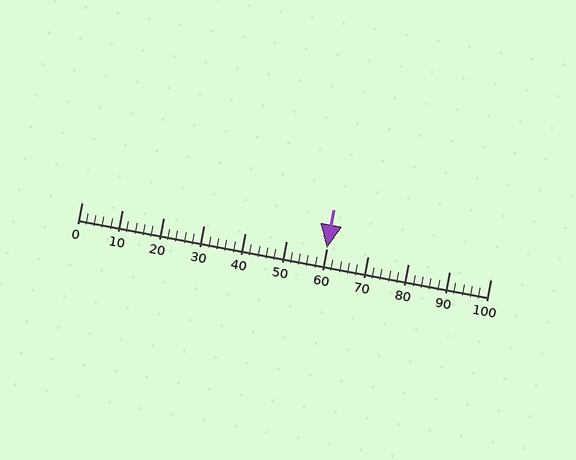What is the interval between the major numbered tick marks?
The major tick marks are spaced 10 units apart.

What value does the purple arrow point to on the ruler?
The purple arrow points to approximately 60.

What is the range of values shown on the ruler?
The ruler shows values from 0 to 100.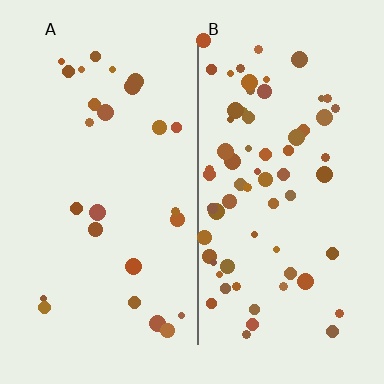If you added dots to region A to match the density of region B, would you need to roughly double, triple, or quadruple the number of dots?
Approximately triple.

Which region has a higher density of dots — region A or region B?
B (the right).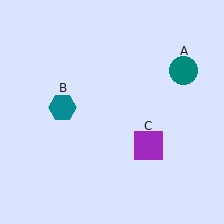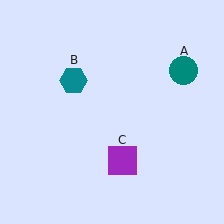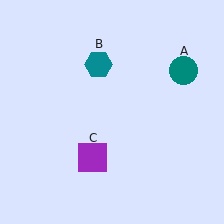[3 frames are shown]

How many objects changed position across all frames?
2 objects changed position: teal hexagon (object B), purple square (object C).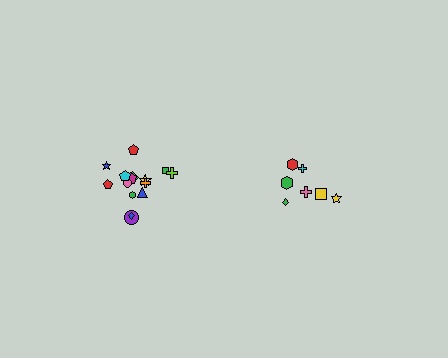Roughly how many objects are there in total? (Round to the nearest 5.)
Roughly 20 objects in total.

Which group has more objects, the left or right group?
The left group.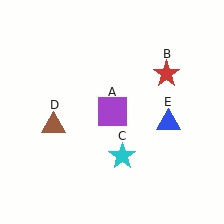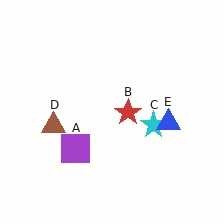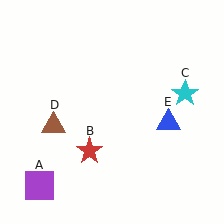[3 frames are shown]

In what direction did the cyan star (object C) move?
The cyan star (object C) moved up and to the right.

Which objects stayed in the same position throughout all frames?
Brown triangle (object D) and blue triangle (object E) remained stationary.